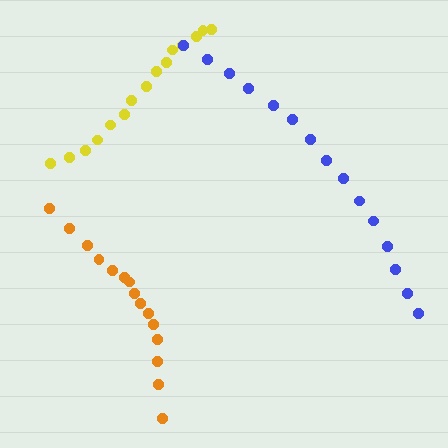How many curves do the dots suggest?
There are 3 distinct paths.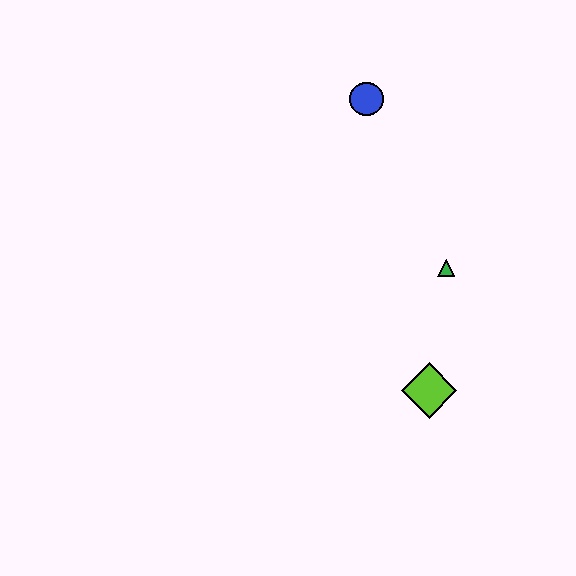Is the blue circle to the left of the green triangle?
Yes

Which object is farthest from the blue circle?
The lime diamond is farthest from the blue circle.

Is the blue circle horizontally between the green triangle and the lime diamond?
No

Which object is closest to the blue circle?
The green triangle is closest to the blue circle.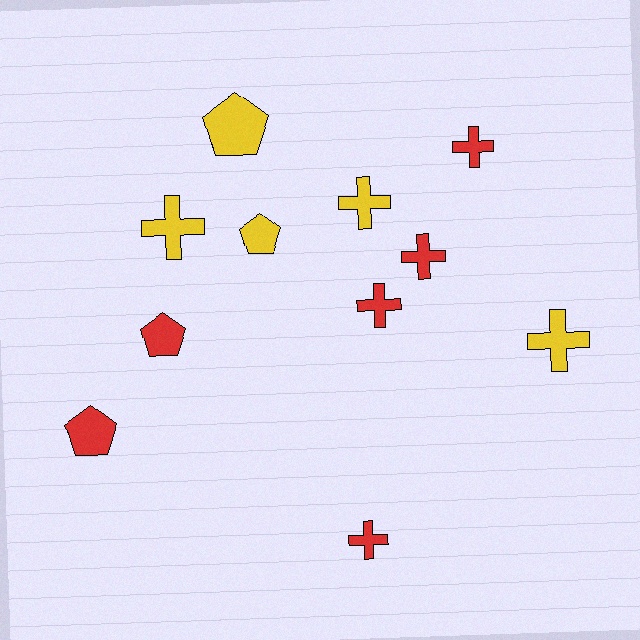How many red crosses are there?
There are 4 red crosses.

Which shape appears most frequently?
Cross, with 7 objects.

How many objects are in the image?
There are 11 objects.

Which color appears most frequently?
Red, with 6 objects.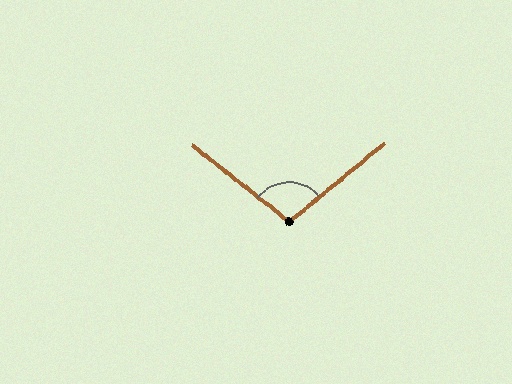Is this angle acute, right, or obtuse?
It is obtuse.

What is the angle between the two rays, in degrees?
Approximately 102 degrees.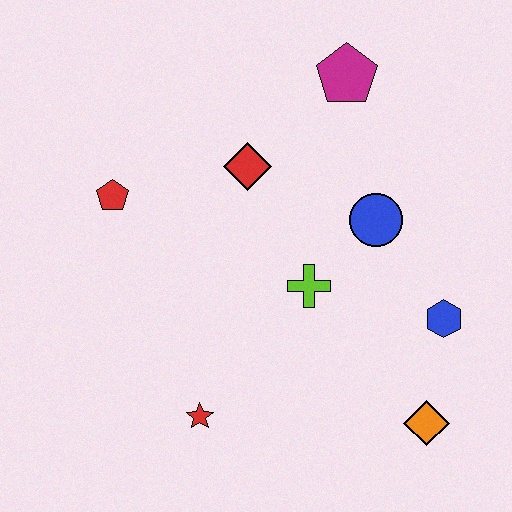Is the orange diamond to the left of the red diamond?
No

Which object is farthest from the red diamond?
The orange diamond is farthest from the red diamond.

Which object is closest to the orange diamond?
The blue hexagon is closest to the orange diamond.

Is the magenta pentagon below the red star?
No